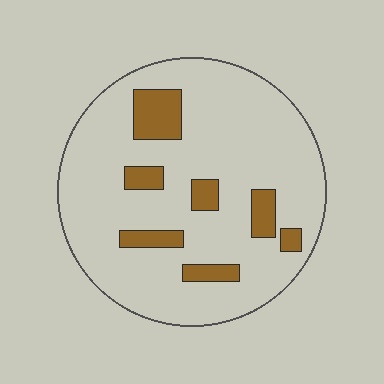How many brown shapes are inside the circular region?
7.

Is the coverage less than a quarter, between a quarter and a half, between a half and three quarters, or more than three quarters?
Less than a quarter.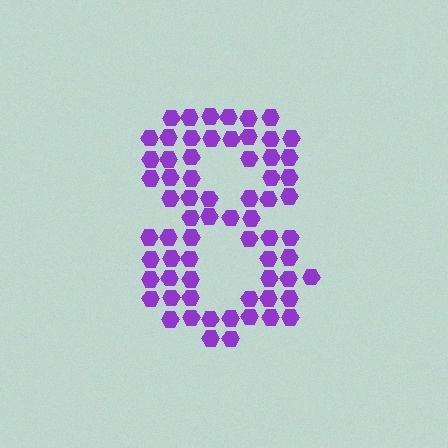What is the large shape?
The large shape is the digit 8.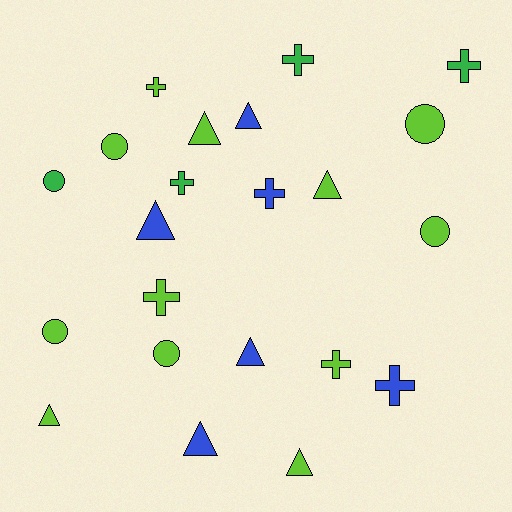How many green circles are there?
There is 1 green circle.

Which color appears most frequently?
Lime, with 12 objects.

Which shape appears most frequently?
Cross, with 8 objects.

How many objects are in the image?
There are 22 objects.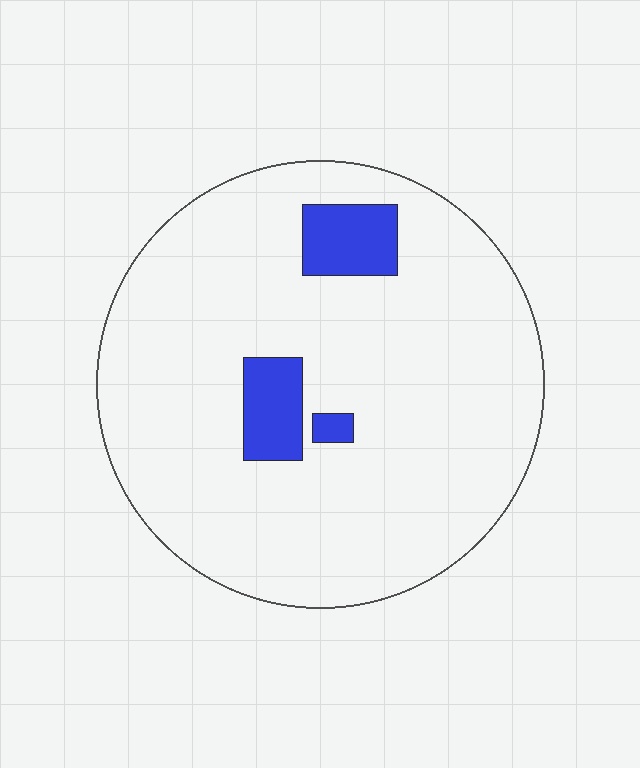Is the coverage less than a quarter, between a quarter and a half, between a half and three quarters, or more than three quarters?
Less than a quarter.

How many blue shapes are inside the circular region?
3.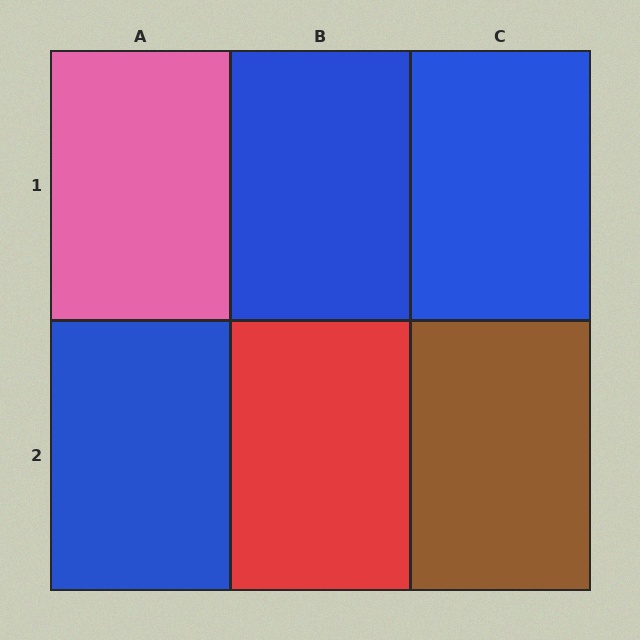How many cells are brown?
1 cell is brown.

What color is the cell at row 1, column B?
Blue.